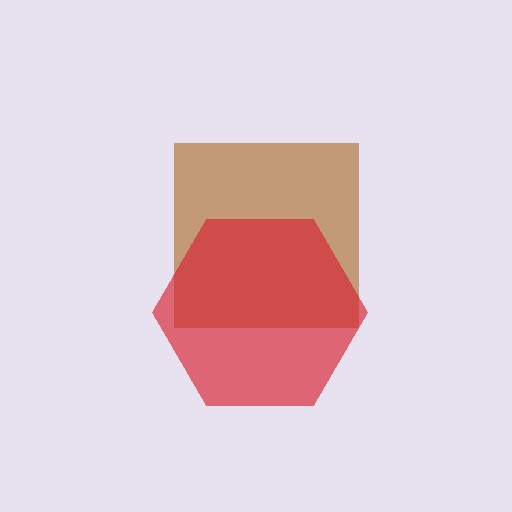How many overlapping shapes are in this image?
There are 2 overlapping shapes in the image.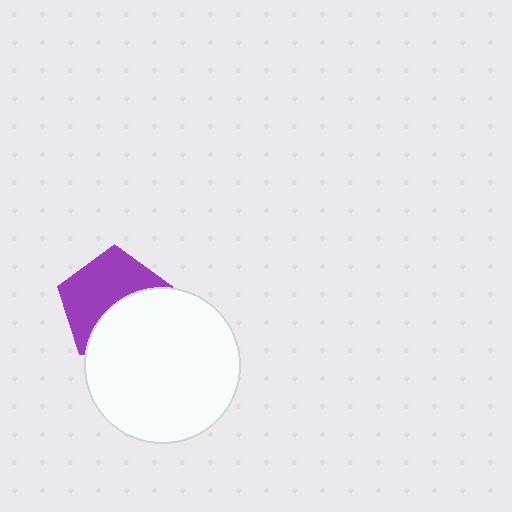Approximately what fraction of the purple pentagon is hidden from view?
Roughly 45% of the purple pentagon is hidden behind the white circle.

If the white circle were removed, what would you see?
You would see the complete purple pentagon.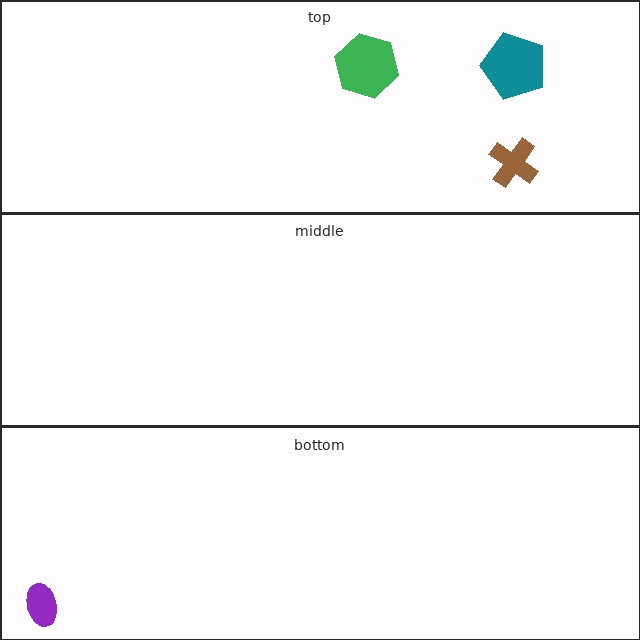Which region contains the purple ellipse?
The bottom region.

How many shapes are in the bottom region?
1.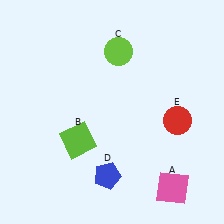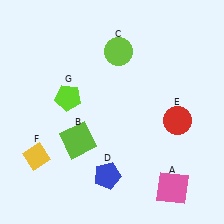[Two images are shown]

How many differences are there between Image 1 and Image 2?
There are 2 differences between the two images.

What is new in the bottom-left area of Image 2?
A yellow diamond (F) was added in the bottom-left area of Image 2.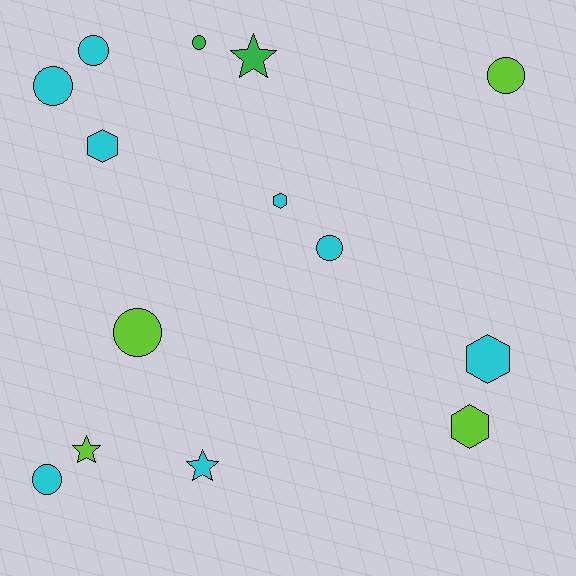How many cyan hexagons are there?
There are 3 cyan hexagons.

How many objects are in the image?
There are 14 objects.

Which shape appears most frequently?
Circle, with 7 objects.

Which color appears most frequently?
Cyan, with 8 objects.